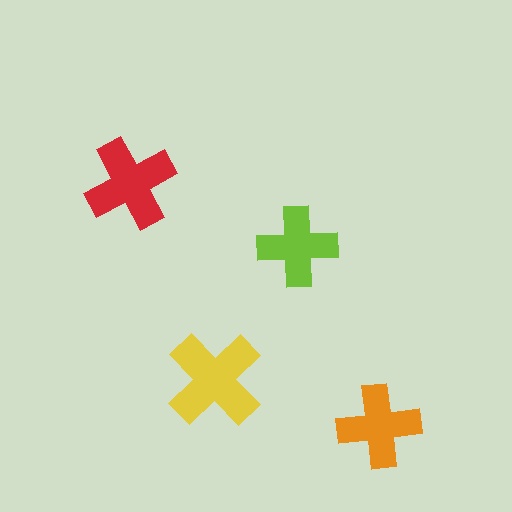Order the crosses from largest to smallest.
the yellow one, the red one, the orange one, the lime one.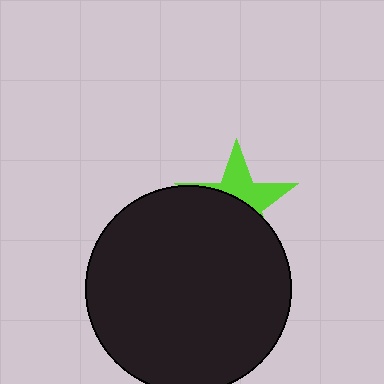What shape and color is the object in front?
The object in front is a black circle.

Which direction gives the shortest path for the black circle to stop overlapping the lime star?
Moving down gives the shortest separation.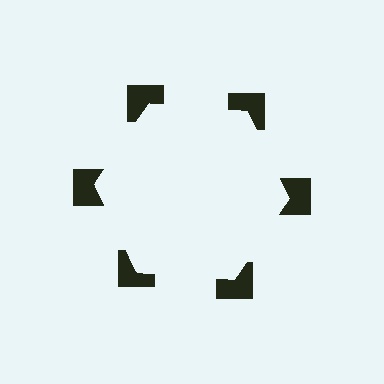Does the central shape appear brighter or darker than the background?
It typically appears slightly brighter than the background, even though no actual brightness change is drawn.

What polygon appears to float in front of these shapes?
An illusory hexagon — its edges are inferred from the aligned wedge cuts in the notched squares, not physically drawn.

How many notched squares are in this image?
There are 6 — one at each vertex of the illusory hexagon.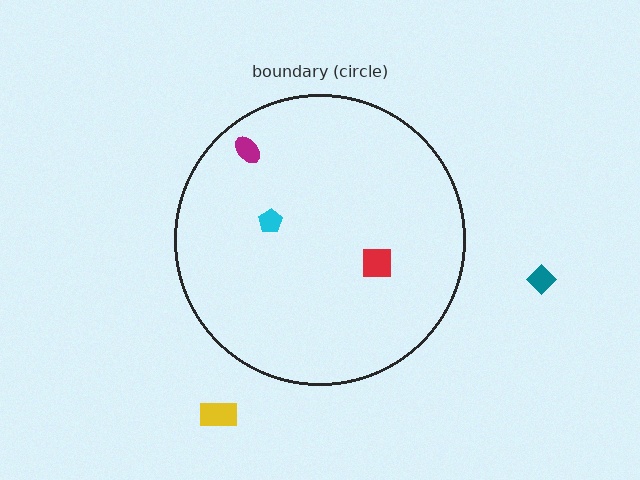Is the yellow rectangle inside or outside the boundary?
Outside.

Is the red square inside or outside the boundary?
Inside.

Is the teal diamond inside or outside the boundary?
Outside.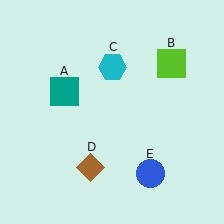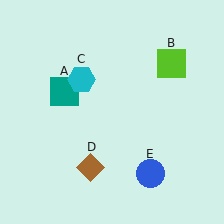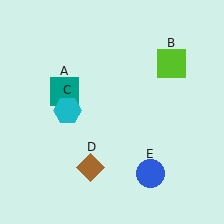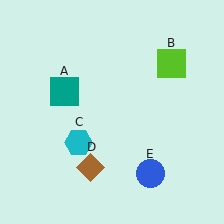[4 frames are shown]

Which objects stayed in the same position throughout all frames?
Teal square (object A) and lime square (object B) and brown diamond (object D) and blue circle (object E) remained stationary.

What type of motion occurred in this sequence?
The cyan hexagon (object C) rotated counterclockwise around the center of the scene.